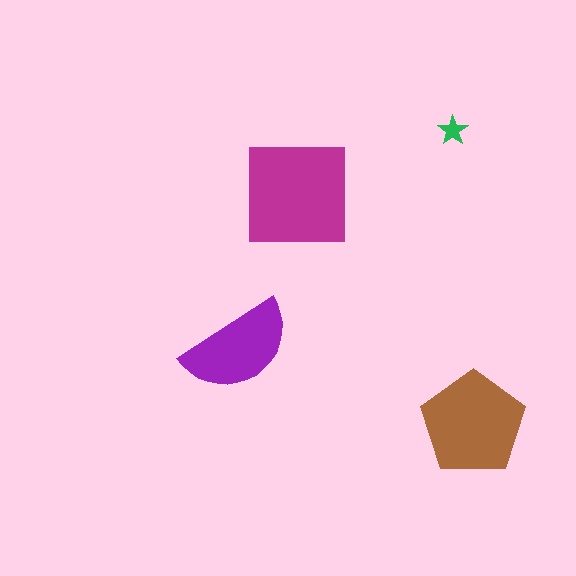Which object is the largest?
The magenta square.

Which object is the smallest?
The green star.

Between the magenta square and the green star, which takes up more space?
The magenta square.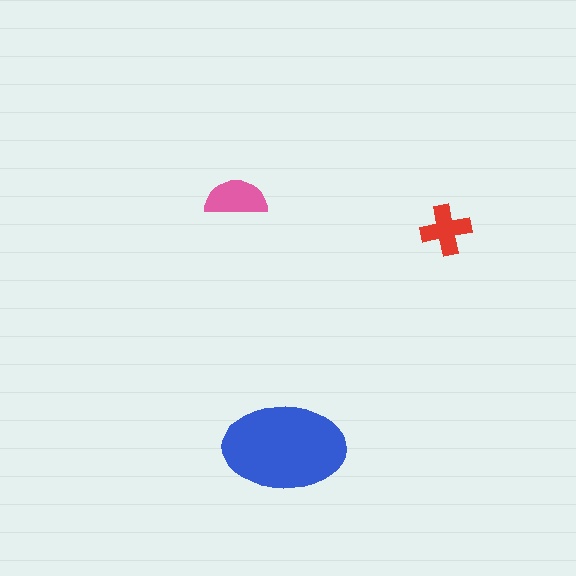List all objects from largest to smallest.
The blue ellipse, the pink semicircle, the red cross.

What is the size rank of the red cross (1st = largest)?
3rd.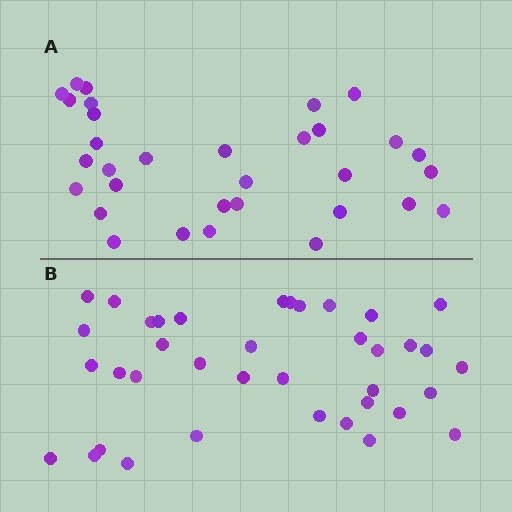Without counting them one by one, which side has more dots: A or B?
Region B (the bottom region) has more dots.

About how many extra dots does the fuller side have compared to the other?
Region B has about 6 more dots than region A.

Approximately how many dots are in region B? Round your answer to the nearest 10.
About 40 dots. (The exact count is 38, which rounds to 40.)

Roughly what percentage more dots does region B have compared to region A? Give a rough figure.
About 20% more.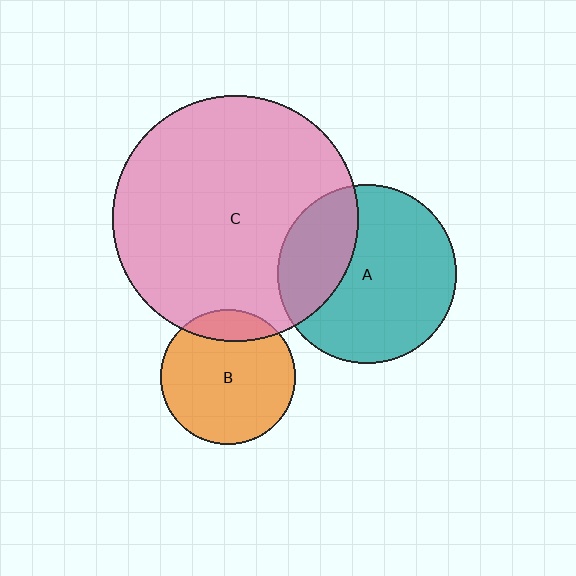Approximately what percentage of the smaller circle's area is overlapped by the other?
Approximately 15%.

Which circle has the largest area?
Circle C (pink).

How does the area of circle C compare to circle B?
Approximately 3.3 times.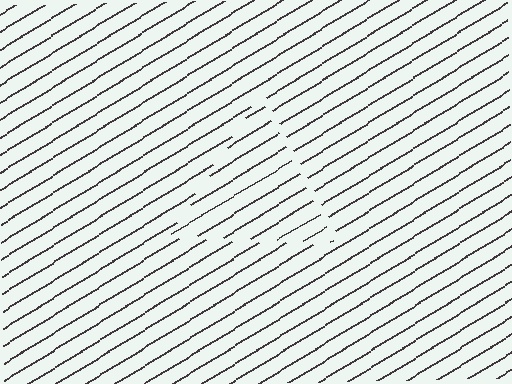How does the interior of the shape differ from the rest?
The interior of the shape contains the same grating, shifted by half a period — the contour is defined by the phase discontinuity where line-ends from the inner and outer gratings abut.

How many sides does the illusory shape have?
3 sides — the line-ends trace a triangle.